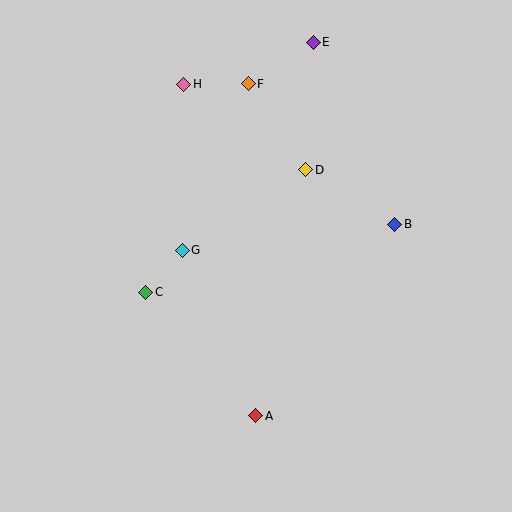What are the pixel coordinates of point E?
Point E is at (313, 42).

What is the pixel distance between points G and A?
The distance between G and A is 181 pixels.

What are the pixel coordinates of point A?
Point A is at (256, 416).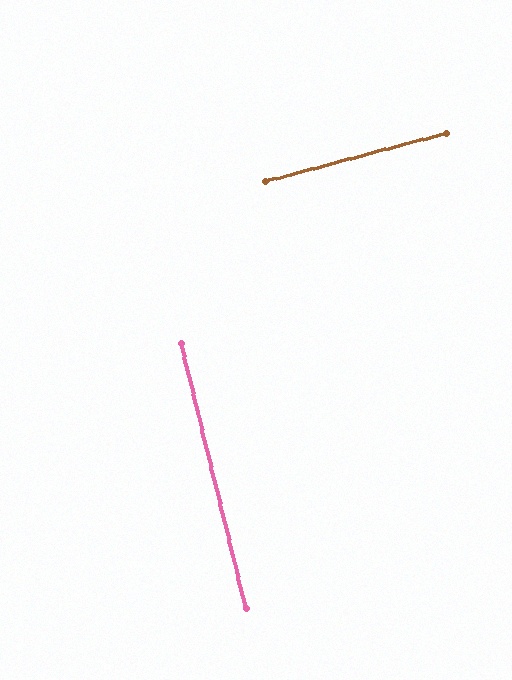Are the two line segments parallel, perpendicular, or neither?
Perpendicular — they meet at approximately 89°.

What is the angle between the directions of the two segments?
Approximately 89 degrees.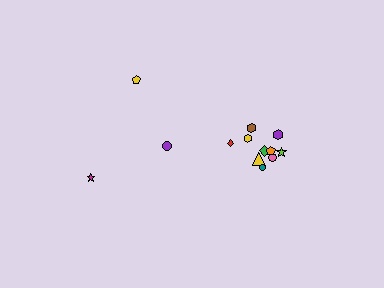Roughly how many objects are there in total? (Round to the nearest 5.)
Roughly 15 objects in total.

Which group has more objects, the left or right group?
The right group.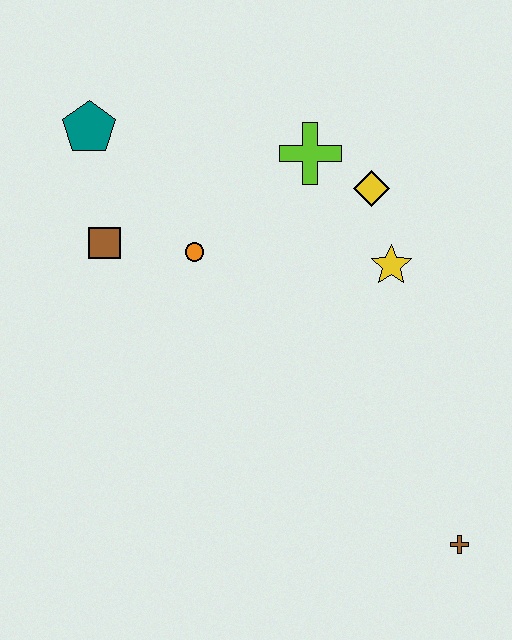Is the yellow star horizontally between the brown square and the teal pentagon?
No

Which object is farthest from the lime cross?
The brown cross is farthest from the lime cross.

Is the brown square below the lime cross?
Yes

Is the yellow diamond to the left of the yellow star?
Yes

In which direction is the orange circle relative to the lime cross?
The orange circle is to the left of the lime cross.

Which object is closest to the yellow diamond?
The lime cross is closest to the yellow diamond.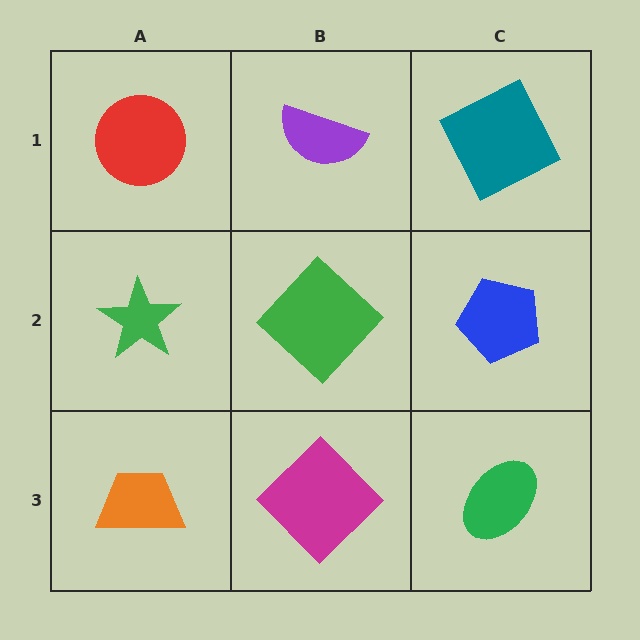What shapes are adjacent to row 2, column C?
A teal square (row 1, column C), a green ellipse (row 3, column C), a green diamond (row 2, column B).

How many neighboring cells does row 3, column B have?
3.